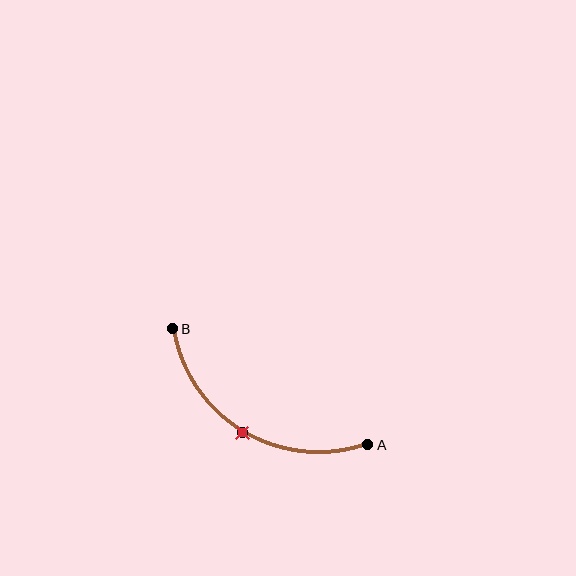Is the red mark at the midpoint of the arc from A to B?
Yes. The red mark lies on the arc at equal arc-length from both A and B — it is the arc midpoint.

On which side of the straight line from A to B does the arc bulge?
The arc bulges below the straight line connecting A and B.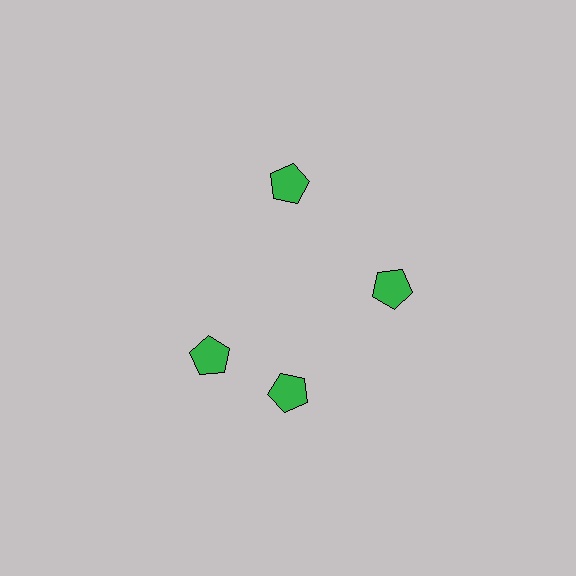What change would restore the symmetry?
The symmetry would be restored by rotating it back into even spacing with its neighbors so that all 4 pentagons sit at equal angles and equal distance from the center.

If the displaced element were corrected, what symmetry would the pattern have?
It would have 4-fold rotational symmetry — the pattern would map onto itself every 90 degrees.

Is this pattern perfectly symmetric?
No. The 4 green pentagons are arranged in a ring, but one element near the 9 o'clock position is rotated out of alignment along the ring, breaking the 4-fold rotational symmetry.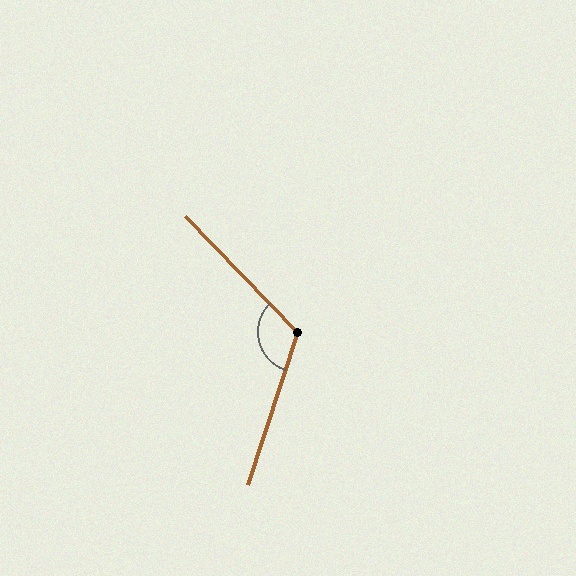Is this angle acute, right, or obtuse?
It is obtuse.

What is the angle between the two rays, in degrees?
Approximately 118 degrees.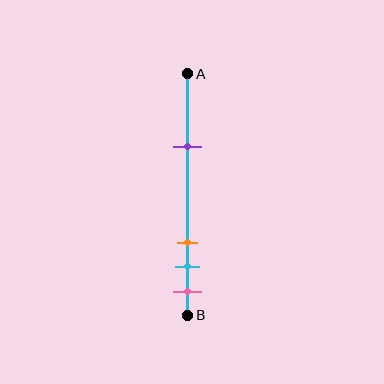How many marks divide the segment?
There are 4 marks dividing the segment.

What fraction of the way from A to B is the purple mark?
The purple mark is approximately 30% (0.3) of the way from A to B.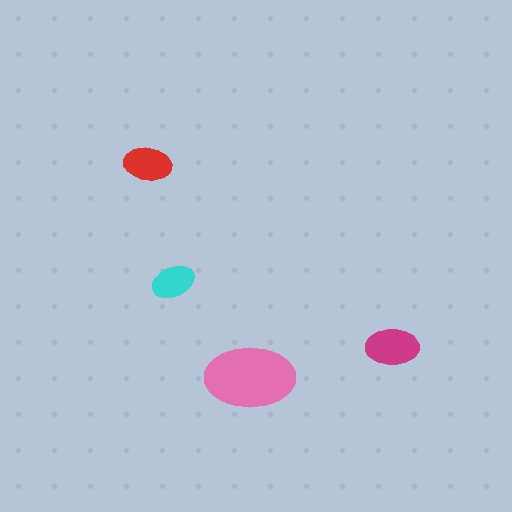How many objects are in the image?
There are 4 objects in the image.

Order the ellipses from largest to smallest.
the pink one, the magenta one, the red one, the cyan one.